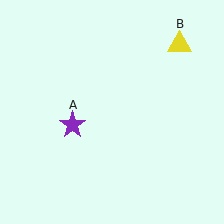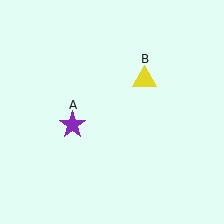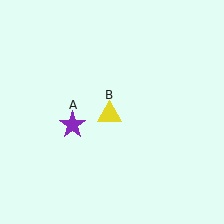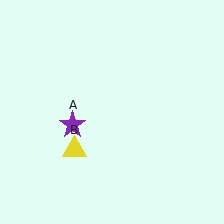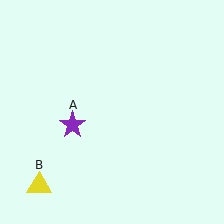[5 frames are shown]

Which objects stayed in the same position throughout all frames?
Purple star (object A) remained stationary.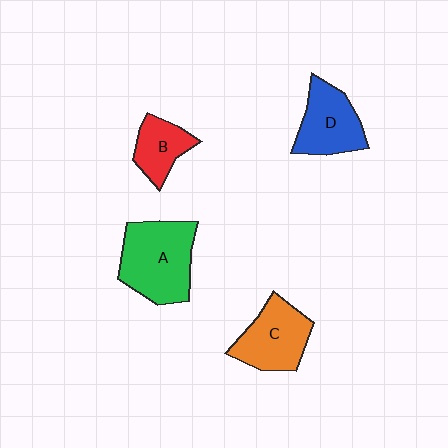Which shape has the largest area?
Shape A (green).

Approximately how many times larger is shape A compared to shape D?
Approximately 1.4 times.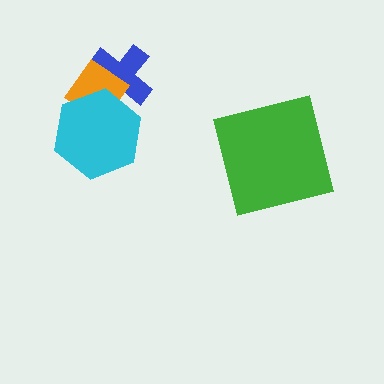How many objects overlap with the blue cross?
2 objects overlap with the blue cross.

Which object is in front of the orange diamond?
The cyan hexagon is in front of the orange diamond.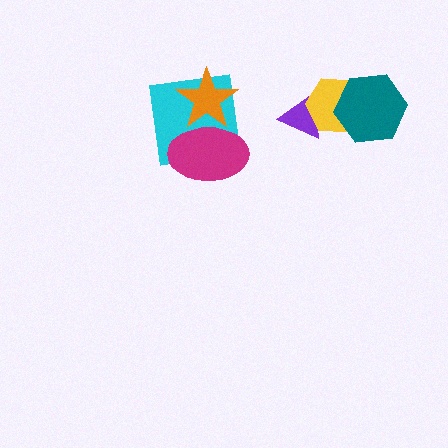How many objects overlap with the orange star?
2 objects overlap with the orange star.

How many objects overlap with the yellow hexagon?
2 objects overlap with the yellow hexagon.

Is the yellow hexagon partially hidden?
Yes, it is partially covered by another shape.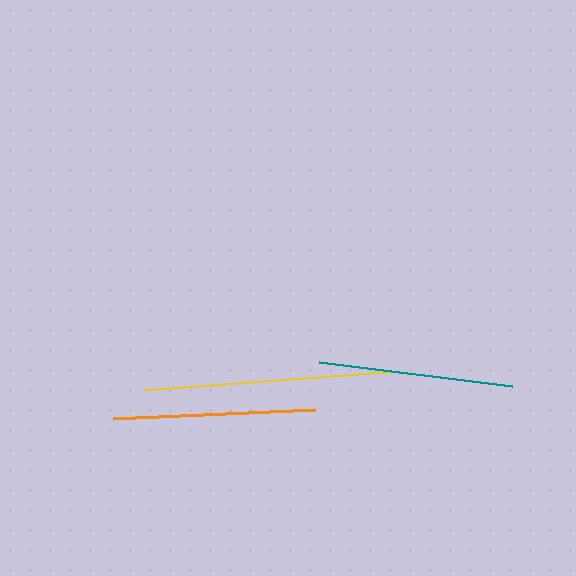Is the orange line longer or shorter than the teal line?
The orange line is longer than the teal line.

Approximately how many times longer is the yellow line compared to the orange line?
The yellow line is approximately 1.3 times the length of the orange line.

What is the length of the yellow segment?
The yellow segment is approximately 255 pixels long.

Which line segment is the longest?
The yellow line is the longest at approximately 255 pixels.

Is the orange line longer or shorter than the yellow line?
The yellow line is longer than the orange line.